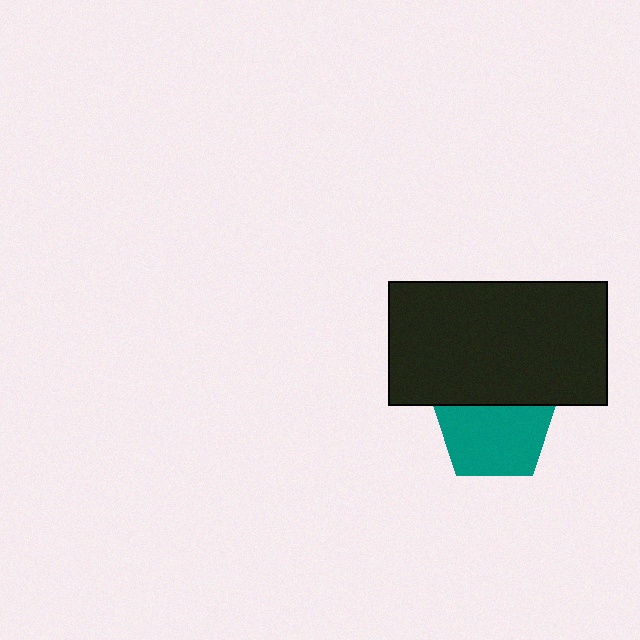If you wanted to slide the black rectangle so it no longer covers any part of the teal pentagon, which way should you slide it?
Slide it up — that is the most direct way to separate the two shapes.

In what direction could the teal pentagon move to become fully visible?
The teal pentagon could move down. That would shift it out from behind the black rectangle entirely.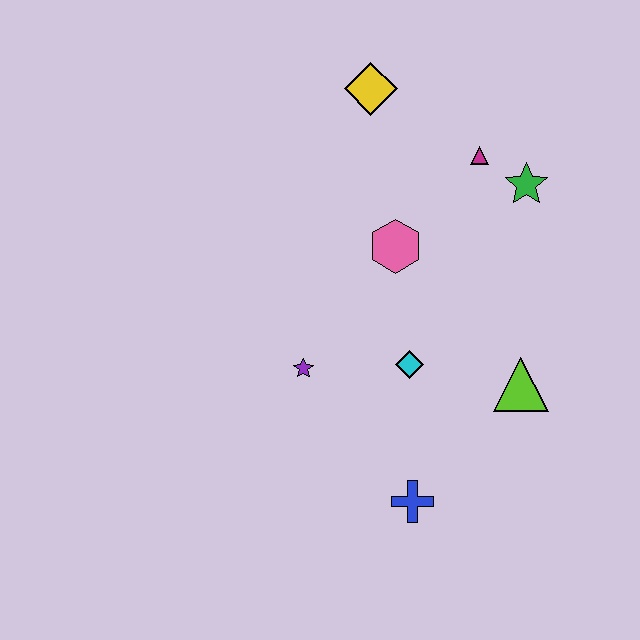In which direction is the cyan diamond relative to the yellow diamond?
The cyan diamond is below the yellow diamond.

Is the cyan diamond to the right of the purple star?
Yes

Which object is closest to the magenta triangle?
The green star is closest to the magenta triangle.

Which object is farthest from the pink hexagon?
The blue cross is farthest from the pink hexagon.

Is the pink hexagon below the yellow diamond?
Yes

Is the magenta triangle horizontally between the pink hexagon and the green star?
Yes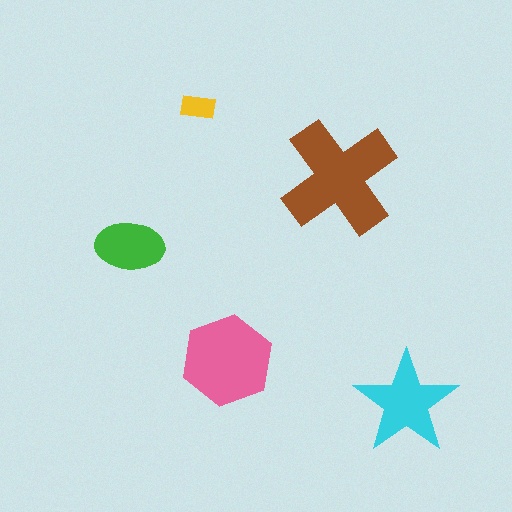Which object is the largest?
The brown cross.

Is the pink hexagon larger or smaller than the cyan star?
Larger.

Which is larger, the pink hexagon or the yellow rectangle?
The pink hexagon.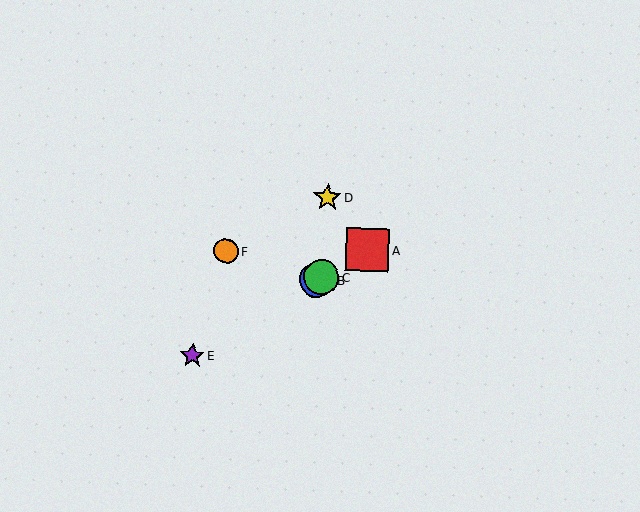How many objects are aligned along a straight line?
4 objects (A, B, C, E) are aligned along a straight line.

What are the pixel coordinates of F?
Object F is at (226, 251).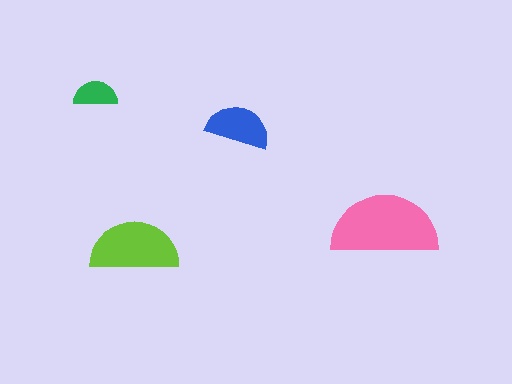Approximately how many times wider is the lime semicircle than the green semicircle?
About 2 times wider.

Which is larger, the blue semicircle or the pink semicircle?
The pink one.